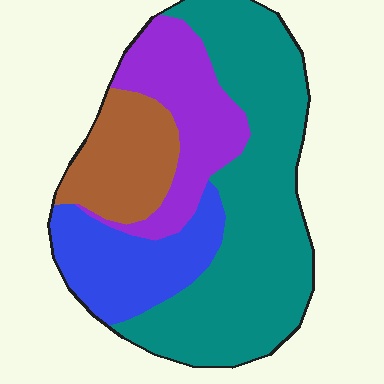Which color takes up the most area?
Teal, at roughly 50%.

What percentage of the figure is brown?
Brown takes up about one sixth (1/6) of the figure.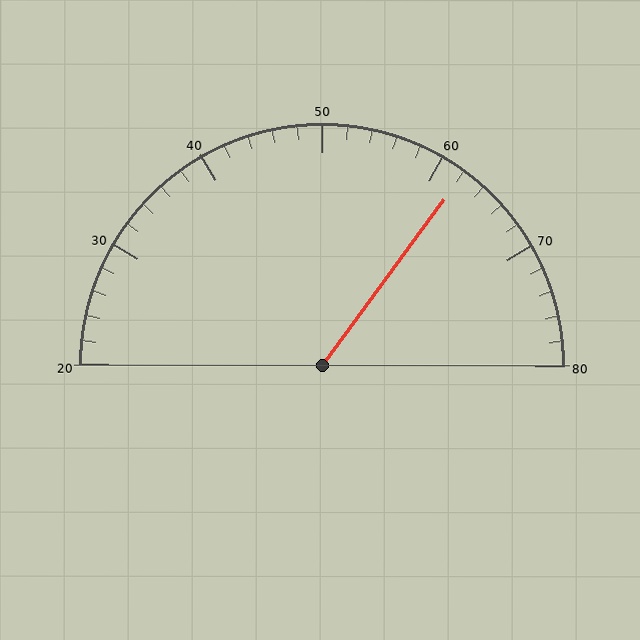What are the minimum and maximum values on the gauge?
The gauge ranges from 20 to 80.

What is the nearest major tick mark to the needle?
The nearest major tick mark is 60.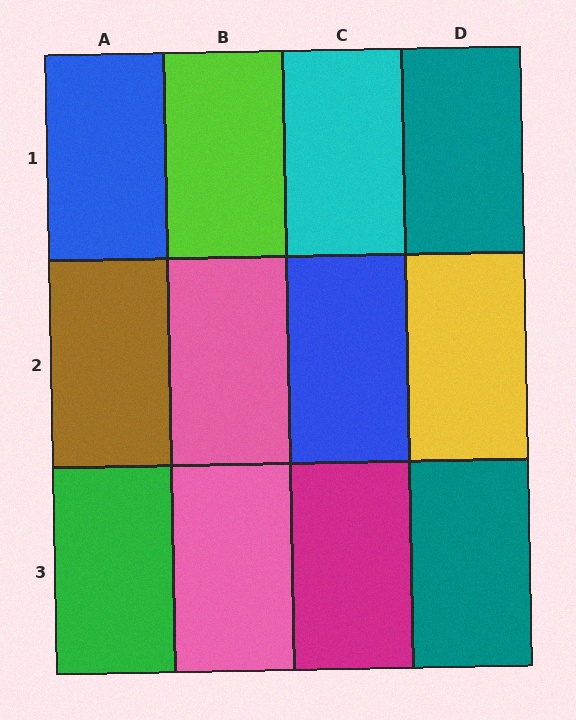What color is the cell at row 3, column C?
Magenta.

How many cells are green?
1 cell is green.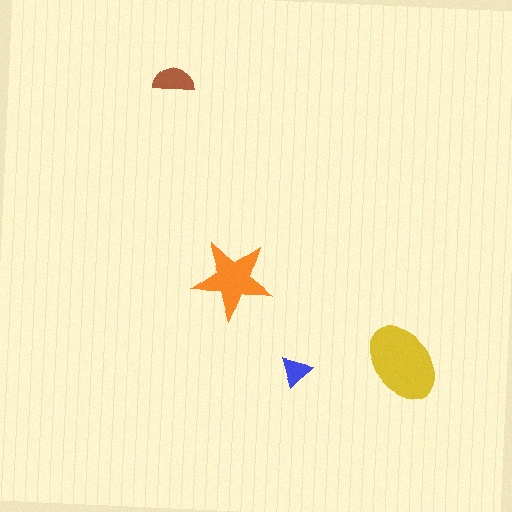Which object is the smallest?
The blue triangle.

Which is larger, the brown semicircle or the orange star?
The orange star.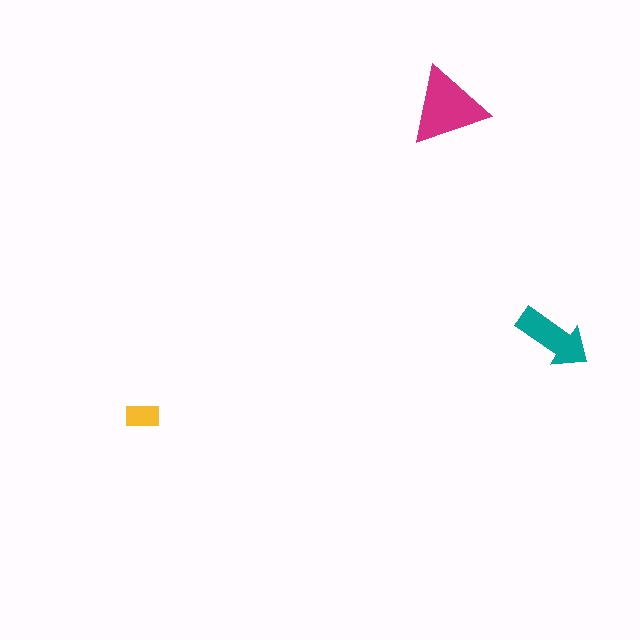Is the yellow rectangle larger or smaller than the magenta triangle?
Smaller.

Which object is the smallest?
The yellow rectangle.